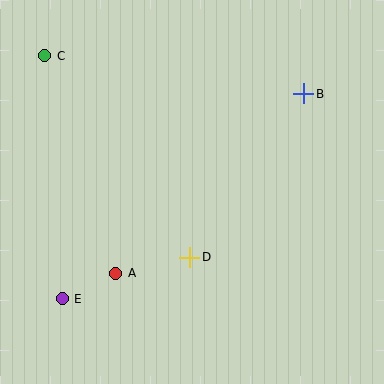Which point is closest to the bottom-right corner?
Point D is closest to the bottom-right corner.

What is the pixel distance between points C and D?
The distance between C and D is 248 pixels.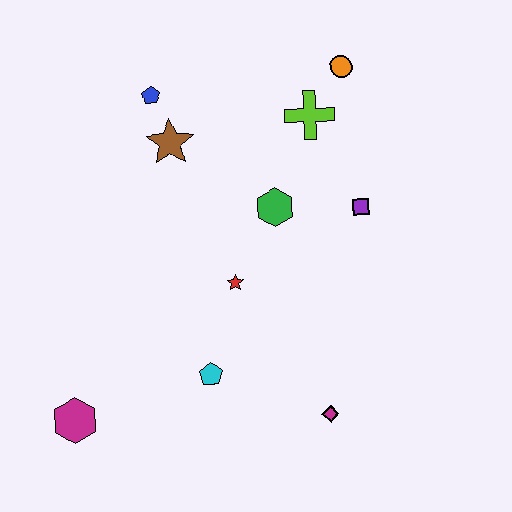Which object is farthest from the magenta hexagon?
The orange circle is farthest from the magenta hexagon.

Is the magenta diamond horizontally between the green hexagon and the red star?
No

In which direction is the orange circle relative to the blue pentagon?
The orange circle is to the right of the blue pentagon.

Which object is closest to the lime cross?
The orange circle is closest to the lime cross.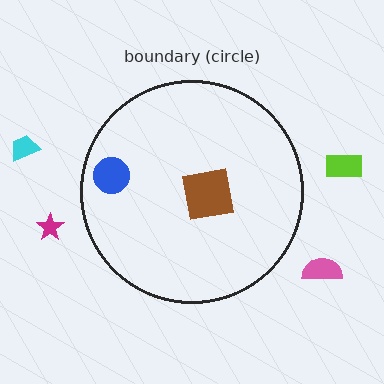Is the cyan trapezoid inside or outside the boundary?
Outside.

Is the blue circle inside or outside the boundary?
Inside.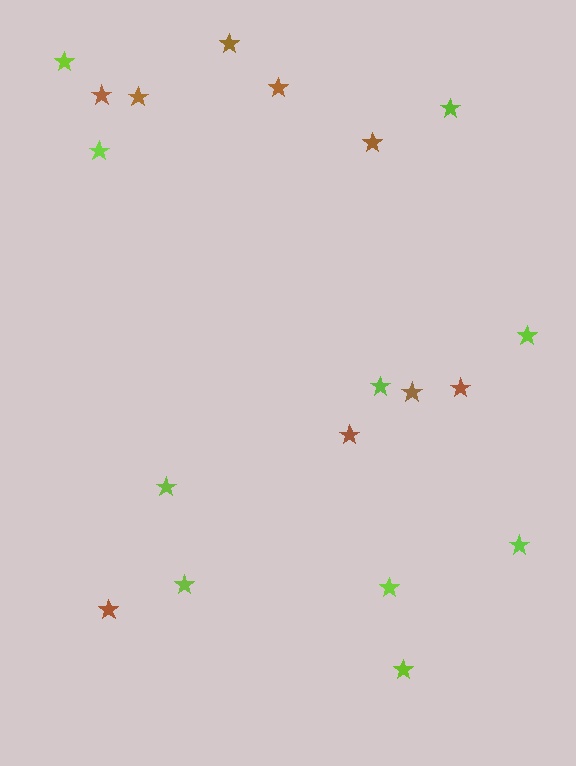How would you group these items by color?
There are 2 groups: one group of lime stars (10) and one group of brown stars (9).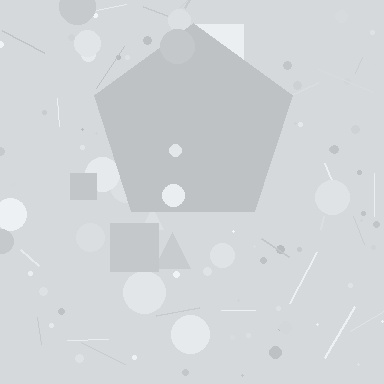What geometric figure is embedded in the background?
A pentagon is embedded in the background.